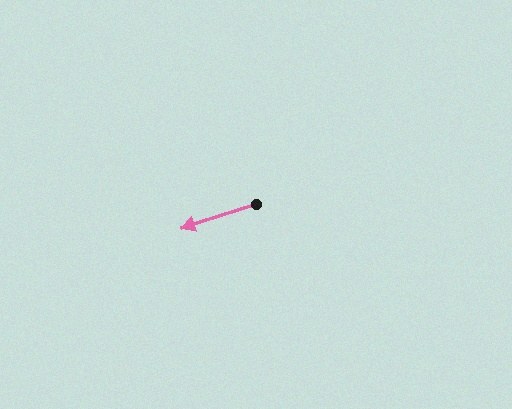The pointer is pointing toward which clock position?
Roughly 8 o'clock.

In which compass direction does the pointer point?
West.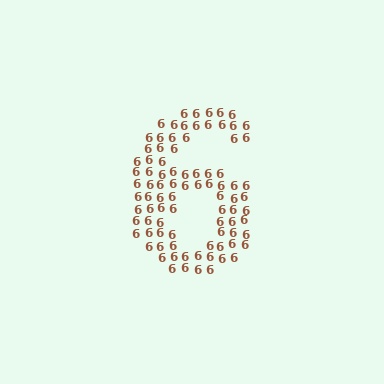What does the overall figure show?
The overall figure shows the digit 6.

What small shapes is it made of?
It is made of small digit 6's.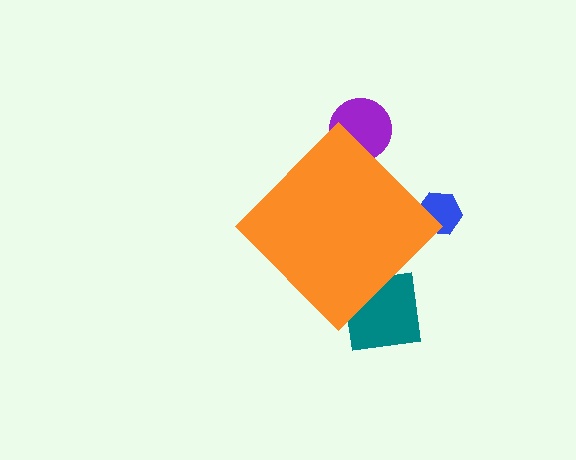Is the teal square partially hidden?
Yes, the teal square is partially hidden behind the orange diamond.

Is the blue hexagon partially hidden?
Yes, the blue hexagon is partially hidden behind the orange diamond.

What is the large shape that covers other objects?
An orange diamond.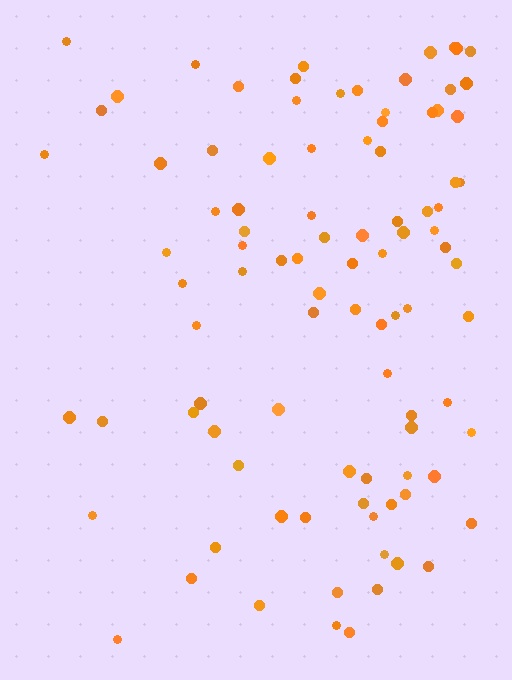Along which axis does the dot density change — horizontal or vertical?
Horizontal.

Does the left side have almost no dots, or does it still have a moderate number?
Still a moderate number, just noticeably fewer than the right.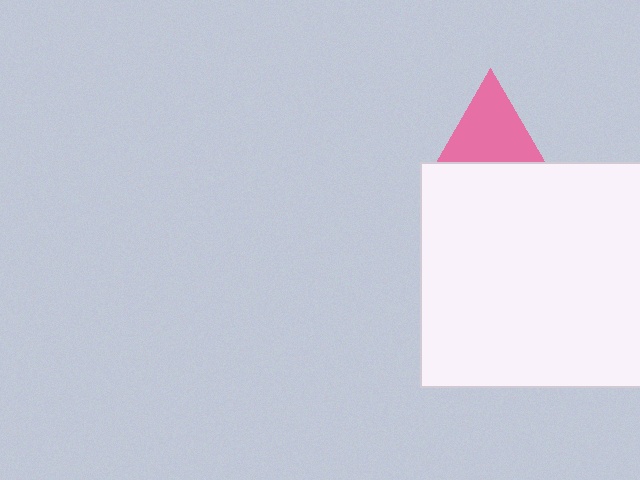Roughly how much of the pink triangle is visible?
About half of it is visible (roughly 63%).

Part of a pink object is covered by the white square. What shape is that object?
It is a triangle.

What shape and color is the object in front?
The object in front is a white square.